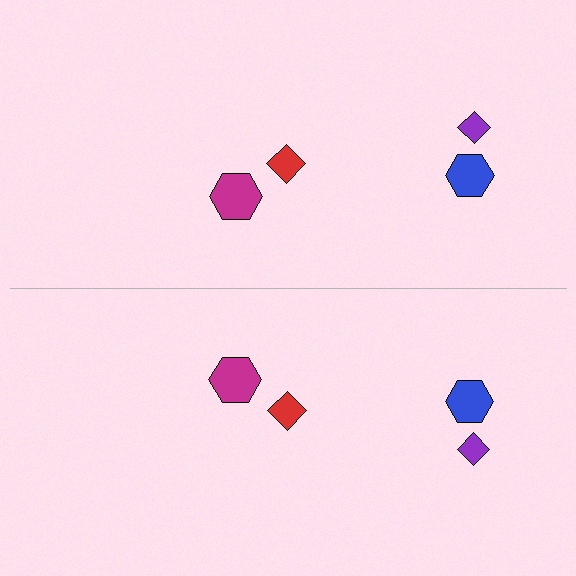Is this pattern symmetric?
Yes, this pattern has bilateral (reflection) symmetry.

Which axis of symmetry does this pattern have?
The pattern has a horizontal axis of symmetry running through the center of the image.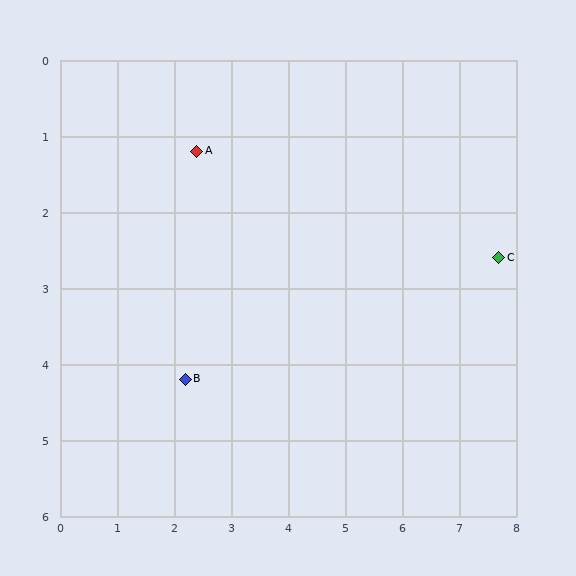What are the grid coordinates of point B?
Point B is at approximately (2.2, 4.2).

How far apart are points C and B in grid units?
Points C and B are about 5.7 grid units apart.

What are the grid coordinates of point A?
Point A is at approximately (2.4, 1.2).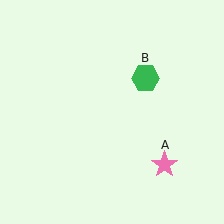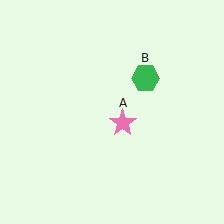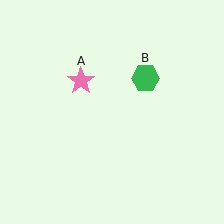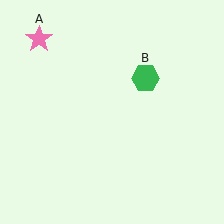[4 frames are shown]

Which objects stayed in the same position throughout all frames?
Green hexagon (object B) remained stationary.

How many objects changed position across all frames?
1 object changed position: pink star (object A).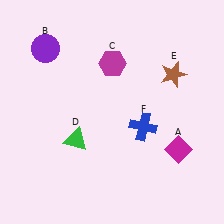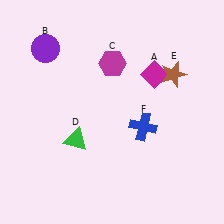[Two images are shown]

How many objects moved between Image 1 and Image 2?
1 object moved between the two images.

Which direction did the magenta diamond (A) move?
The magenta diamond (A) moved up.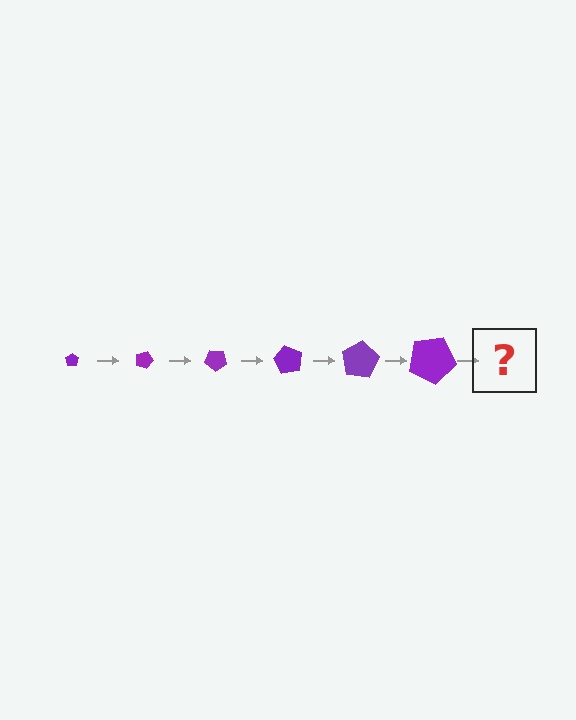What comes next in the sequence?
The next element should be a pentagon, larger than the previous one and rotated 120 degrees from the start.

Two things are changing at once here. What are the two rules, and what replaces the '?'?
The two rules are that the pentagon grows larger each step and it rotates 20 degrees each step. The '?' should be a pentagon, larger than the previous one and rotated 120 degrees from the start.